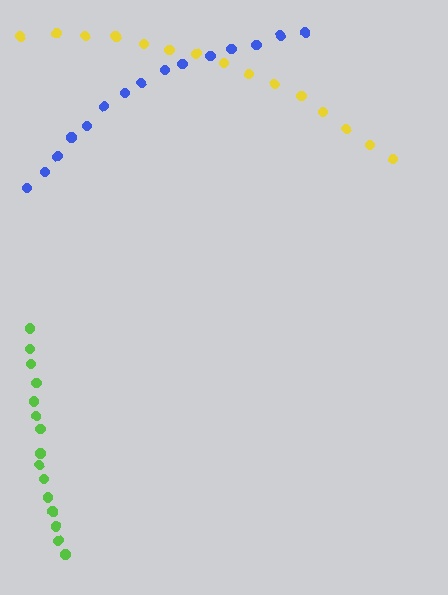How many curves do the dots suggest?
There are 3 distinct paths.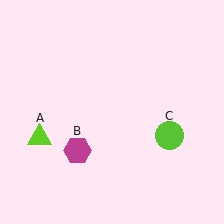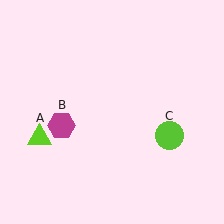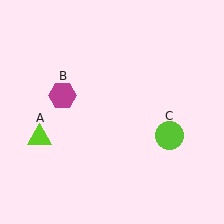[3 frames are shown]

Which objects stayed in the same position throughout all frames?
Lime triangle (object A) and lime circle (object C) remained stationary.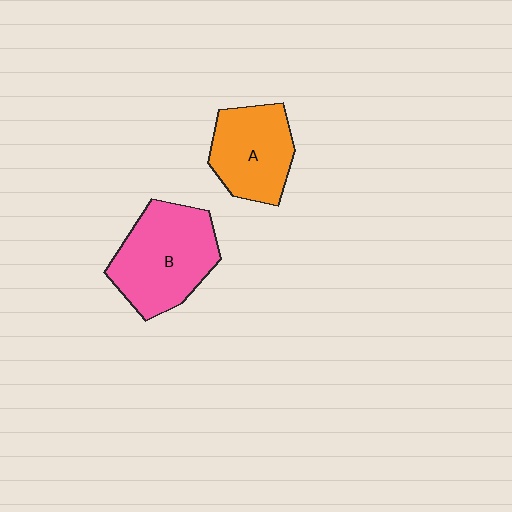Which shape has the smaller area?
Shape A (orange).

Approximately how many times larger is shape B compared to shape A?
Approximately 1.3 times.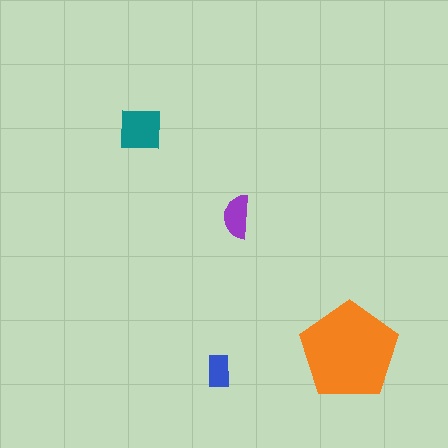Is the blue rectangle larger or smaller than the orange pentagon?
Smaller.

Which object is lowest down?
The blue rectangle is bottommost.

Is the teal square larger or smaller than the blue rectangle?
Larger.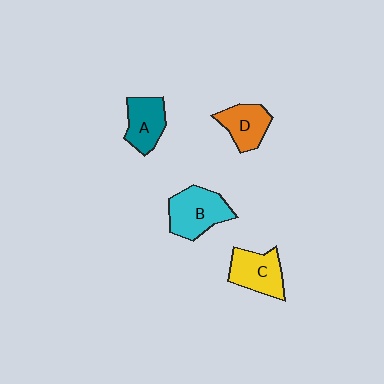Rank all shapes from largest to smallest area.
From largest to smallest: B (cyan), C (yellow), A (teal), D (orange).